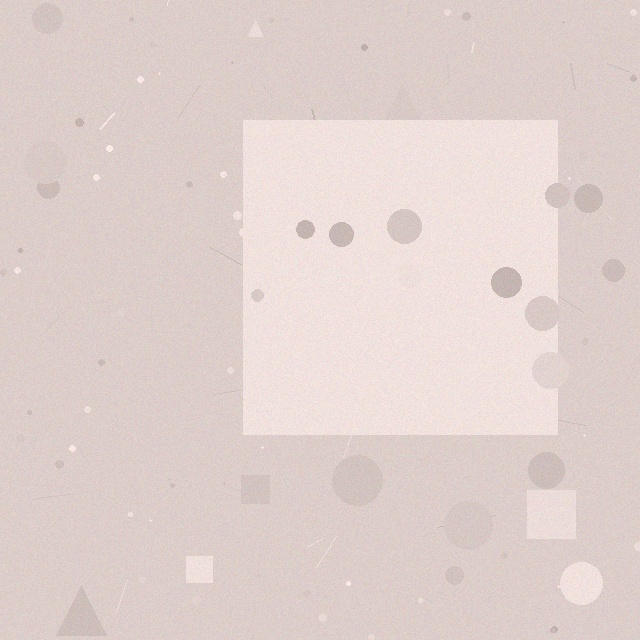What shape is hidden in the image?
A square is hidden in the image.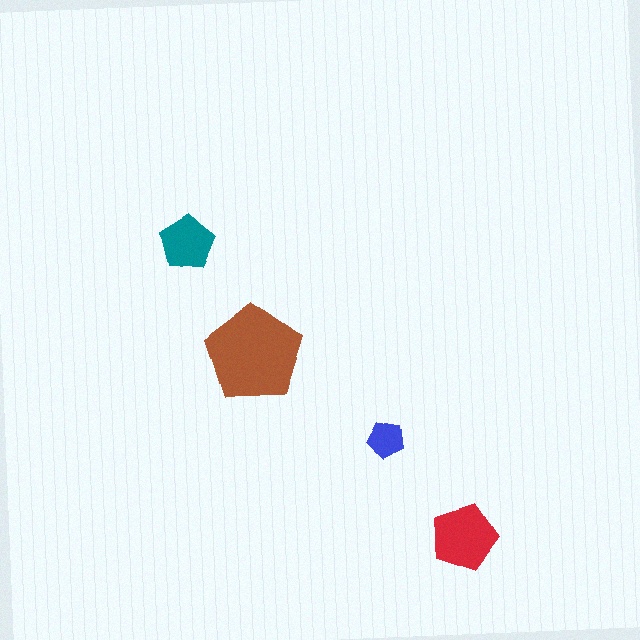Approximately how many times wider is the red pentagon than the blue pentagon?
About 2 times wider.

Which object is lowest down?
The red pentagon is bottommost.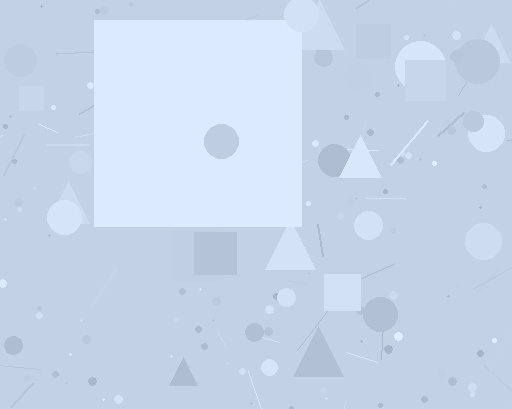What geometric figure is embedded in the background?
A square is embedded in the background.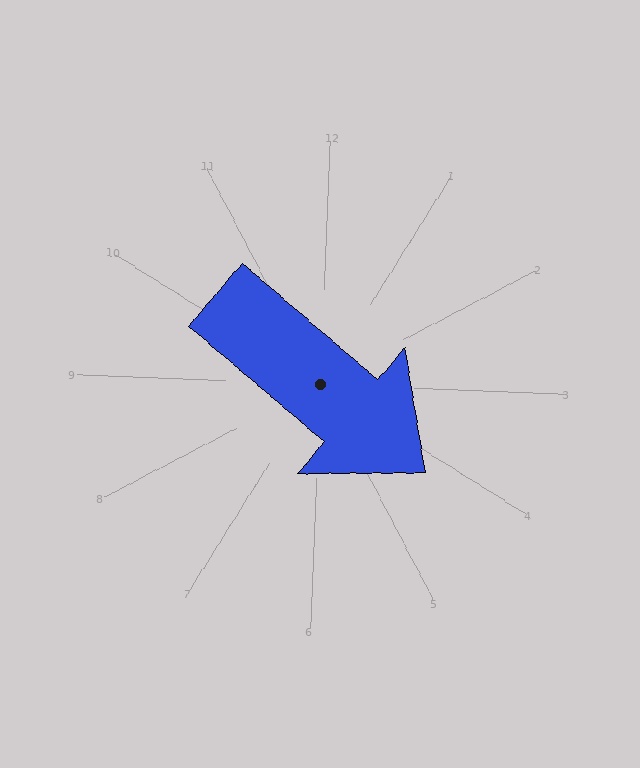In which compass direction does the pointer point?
Southeast.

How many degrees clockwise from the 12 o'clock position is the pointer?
Approximately 128 degrees.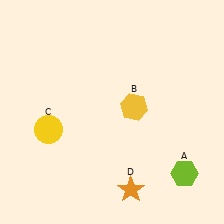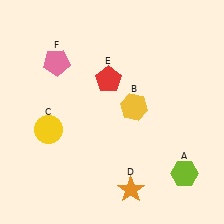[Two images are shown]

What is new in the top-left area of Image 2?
A red pentagon (E) was added in the top-left area of Image 2.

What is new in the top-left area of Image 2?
A pink pentagon (F) was added in the top-left area of Image 2.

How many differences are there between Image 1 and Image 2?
There are 2 differences between the two images.